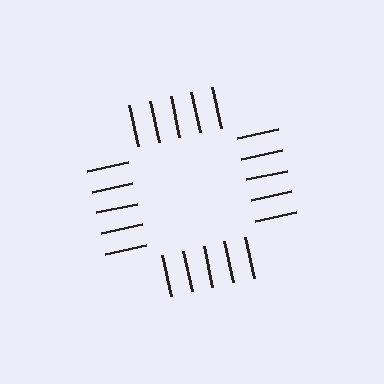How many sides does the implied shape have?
4 sides — the line-ends trace a square.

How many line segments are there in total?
20 — 5 along each of the 4 edges.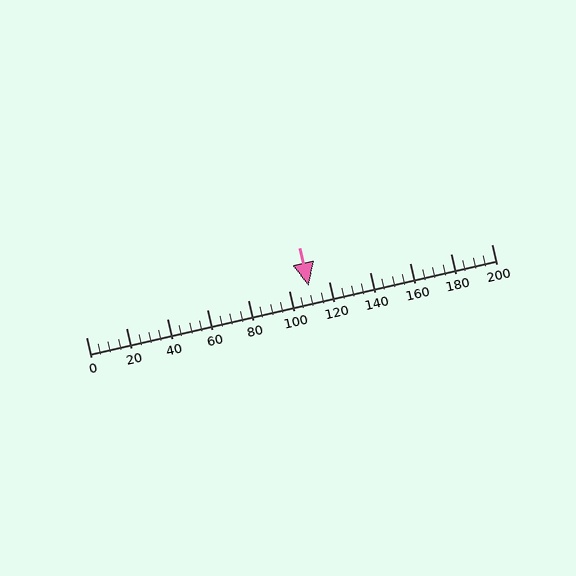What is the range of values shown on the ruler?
The ruler shows values from 0 to 200.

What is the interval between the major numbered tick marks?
The major tick marks are spaced 20 units apart.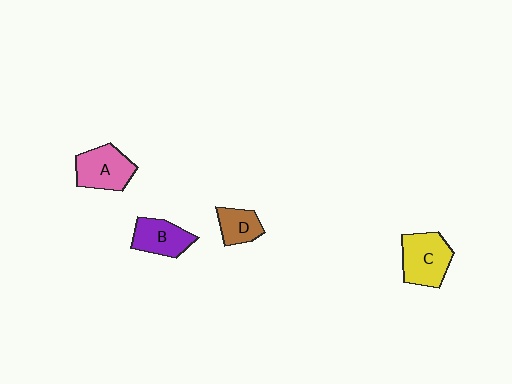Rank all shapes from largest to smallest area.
From largest to smallest: C (yellow), A (pink), B (purple), D (brown).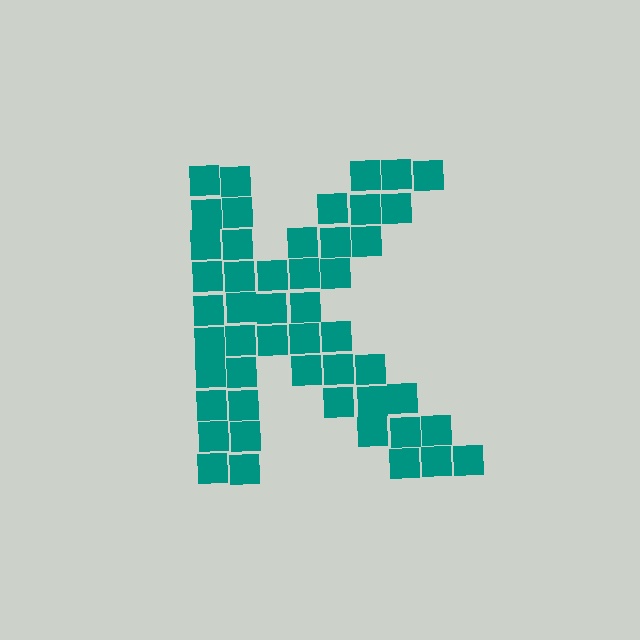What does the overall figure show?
The overall figure shows the letter K.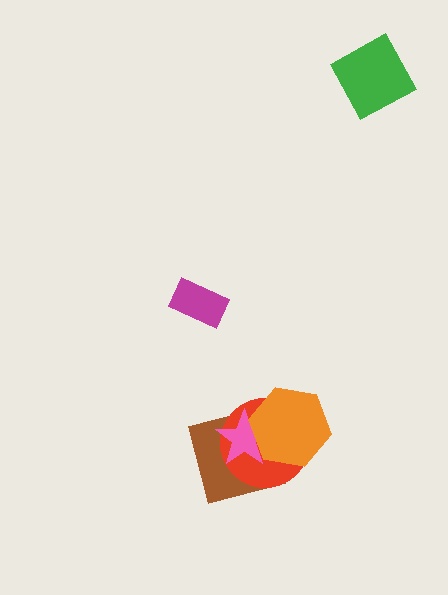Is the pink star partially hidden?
Yes, it is partially covered by another shape.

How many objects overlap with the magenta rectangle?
0 objects overlap with the magenta rectangle.